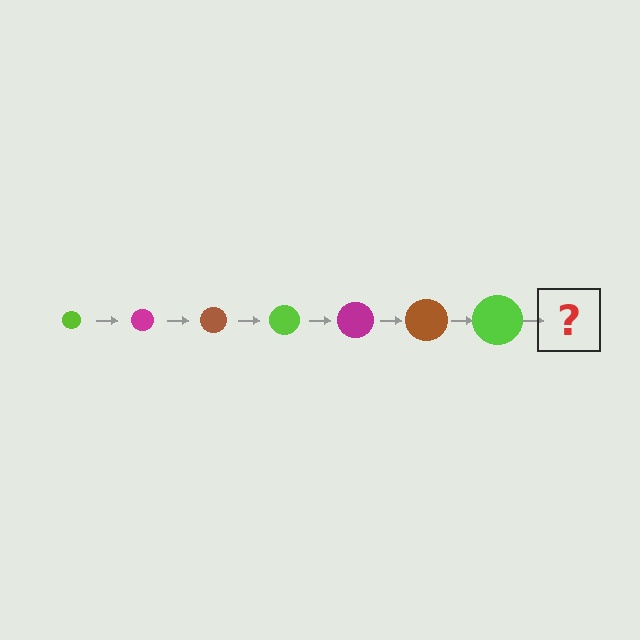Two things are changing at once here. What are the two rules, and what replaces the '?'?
The two rules are that the circle grows larger each step and the color cycles through lime, magenta, and brown. The '?' should be a magenta circle, larger than the previous one.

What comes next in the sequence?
The next element should be a magenta circle, larger than the previous one.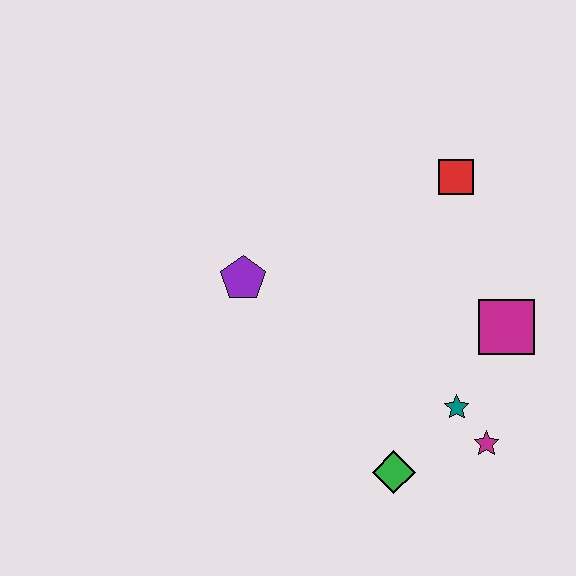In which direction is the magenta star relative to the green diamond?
The magenta star is to the right of the green diamond.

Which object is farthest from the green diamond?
The red square is farthest from the green diamond.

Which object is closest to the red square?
The magenta square is closest to the red square.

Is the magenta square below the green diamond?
No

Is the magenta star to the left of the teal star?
No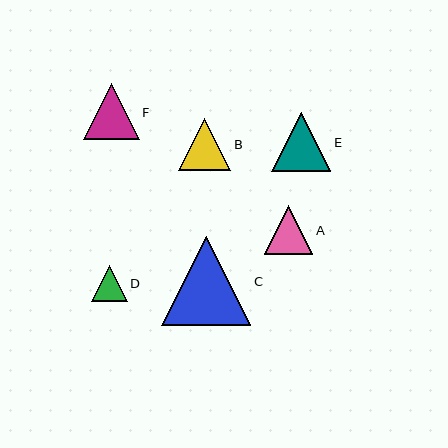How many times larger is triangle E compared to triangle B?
Triangle E is approximately 1.1 times the size of triangle B.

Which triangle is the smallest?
Triangle D is the smallest with a size of approximately 35 pixels.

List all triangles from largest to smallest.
From largest to smallest: C, E, F, B, A, D.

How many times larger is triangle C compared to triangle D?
Triangle C is approximately 2.5 times the size of triangle D.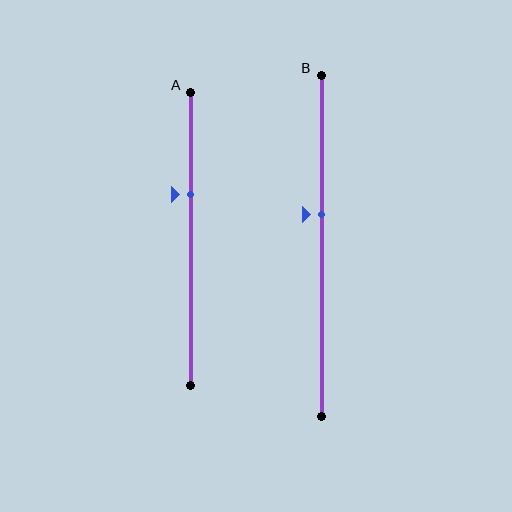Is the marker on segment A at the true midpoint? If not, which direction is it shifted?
No, the marker on segment A is shifted upward by about 15% of the segment length.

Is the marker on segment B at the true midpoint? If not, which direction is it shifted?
No, the marker on segment B is shifted upward by about 9% of the segment length.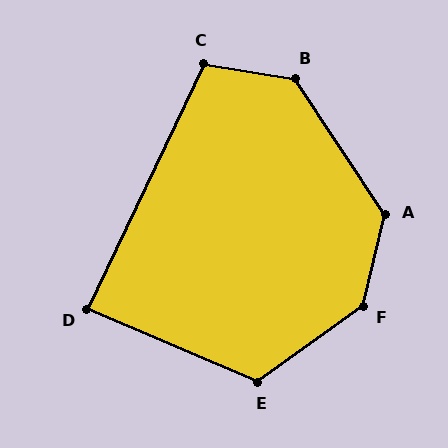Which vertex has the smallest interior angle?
D, at approximately 88 degrees.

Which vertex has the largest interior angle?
F, at approximately 139 degrees.